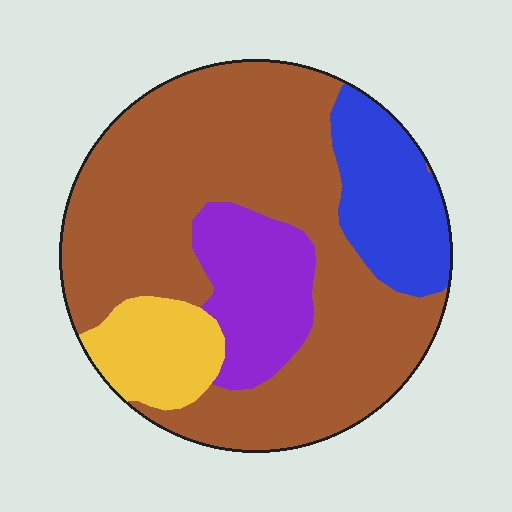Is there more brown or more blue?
Brown.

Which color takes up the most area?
Brown, at roughly 60%.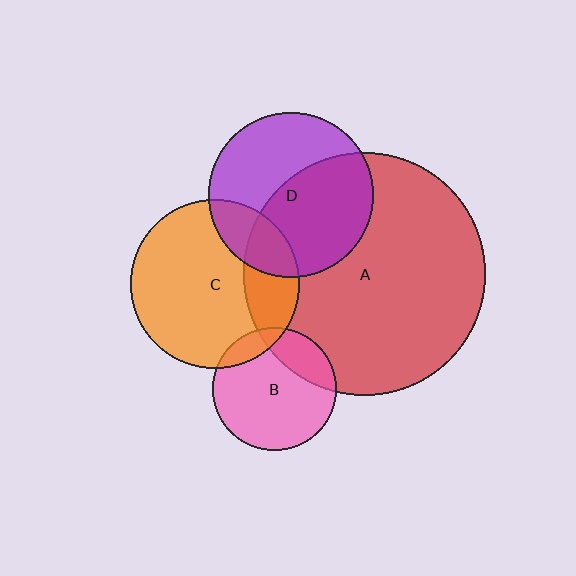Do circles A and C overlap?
Yes.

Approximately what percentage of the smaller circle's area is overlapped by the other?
Approximately 25%.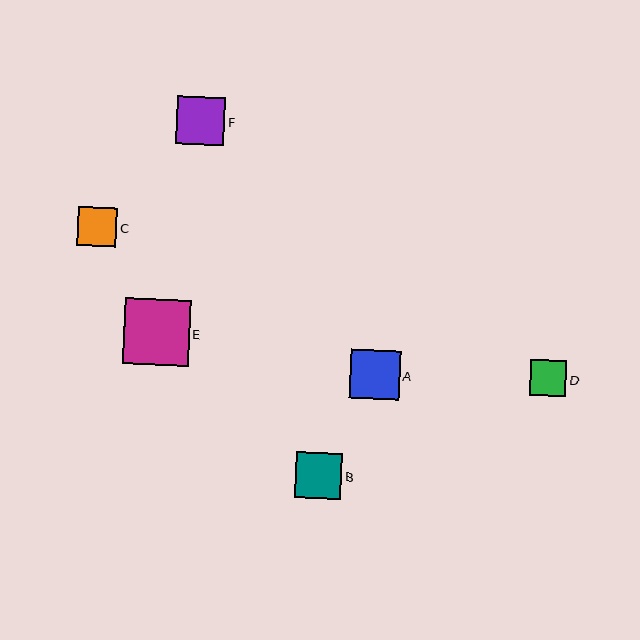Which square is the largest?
Square E is the largest with a size of approximately 66 pixels.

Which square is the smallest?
Square D is the smallest with a size of approximately 37 pixels.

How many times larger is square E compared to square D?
Square E is approximately 1.8 times the size of square D.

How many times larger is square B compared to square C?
Square B is approximately 1.2 times the size of square C.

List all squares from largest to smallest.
From largest to smallest: E, A, F, B, C, D.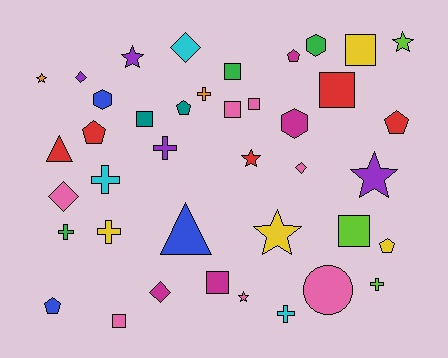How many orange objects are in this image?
There are 2 orange objects.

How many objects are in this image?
There are 40 objects.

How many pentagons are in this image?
There are 6 pentagons.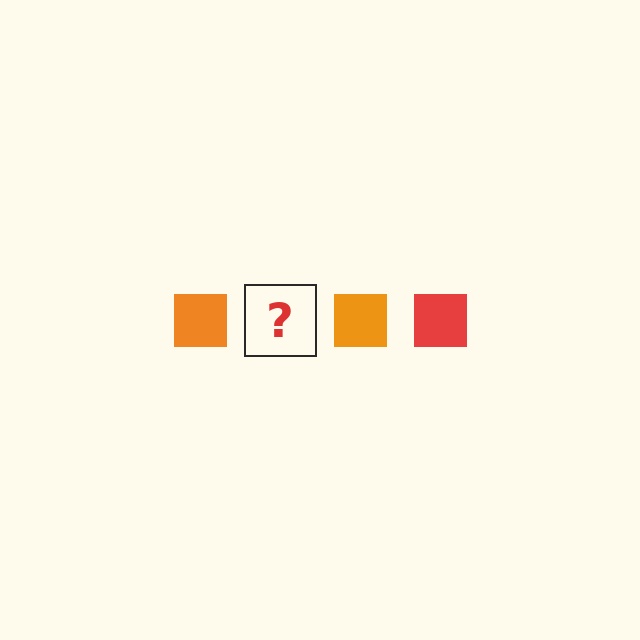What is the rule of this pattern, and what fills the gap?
The rule is that the pattern cycles through orange, red squares. The gap should be filled with a red square.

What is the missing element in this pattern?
The missing element is a red square.